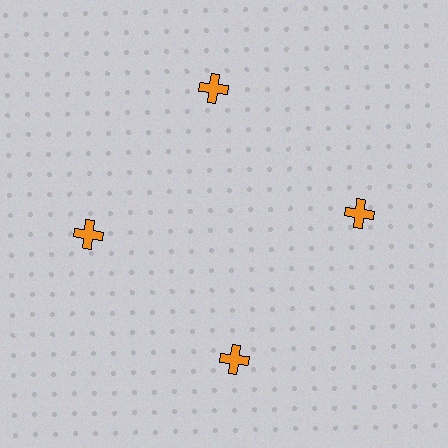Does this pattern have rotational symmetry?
Yes, this pattern has 4-fold rotational symmetry. It looks the same after rotating 90 degrees around the center.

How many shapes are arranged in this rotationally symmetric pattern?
There are 4 shapes, arranged in 4 groups of 1.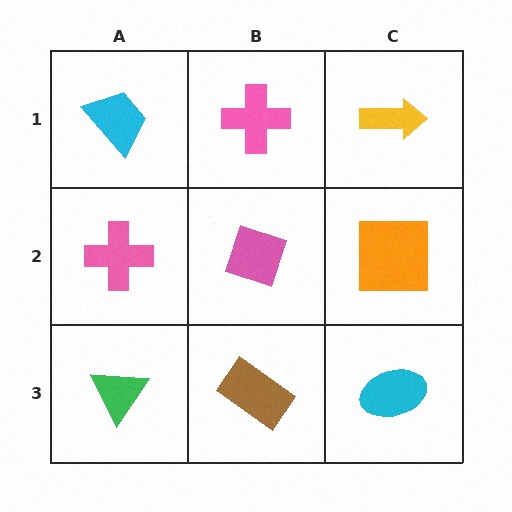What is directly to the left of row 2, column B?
A pink cross.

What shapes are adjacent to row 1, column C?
An orange square (row 2, column C), a pink cross (row 1, column B).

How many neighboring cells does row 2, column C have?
3.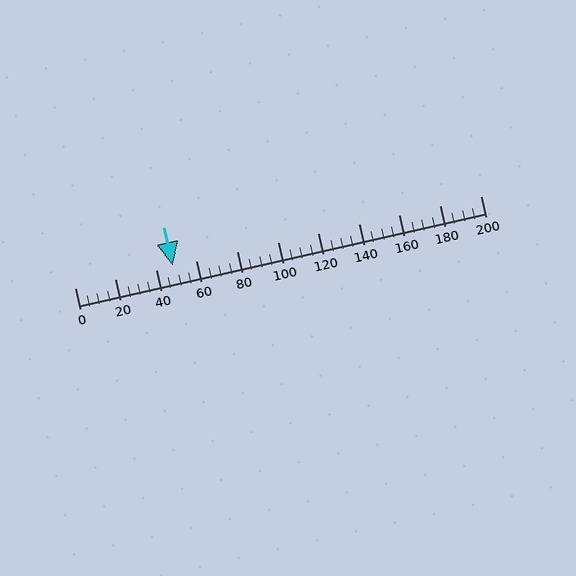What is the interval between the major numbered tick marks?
The major tick marks are spaced 20 units apart.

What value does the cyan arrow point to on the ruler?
The cyan arrow points to approximately 48.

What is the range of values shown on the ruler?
The ruler shows values from 0 to 200.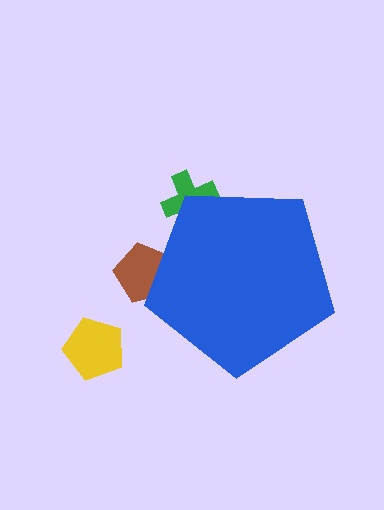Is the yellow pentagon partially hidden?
No, the yellow pentagon is fully visible.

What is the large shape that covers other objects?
A blue pentagon.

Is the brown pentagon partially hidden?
Yes, the brown pentagon is partially hidden behind the blue pentagon.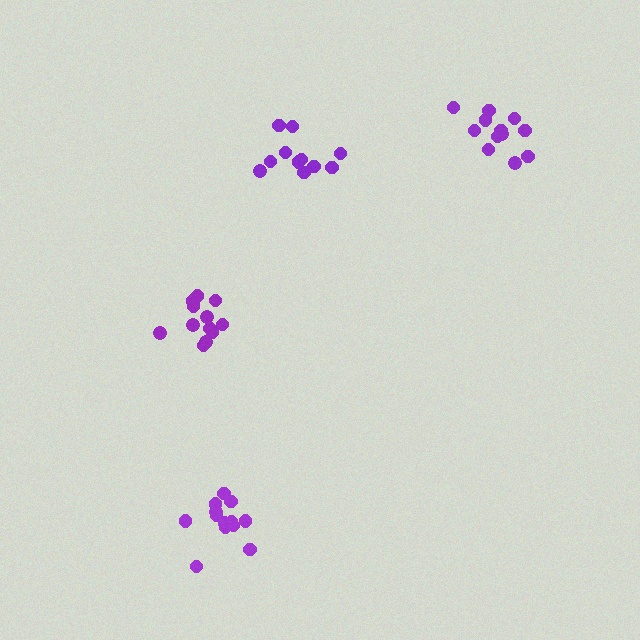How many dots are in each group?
Group 1: 12 dots, Group 2: 11 dots, Group 3: 14 dots, Group 4: 12 dots (49 total).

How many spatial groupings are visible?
There are 4 spatial groupings.